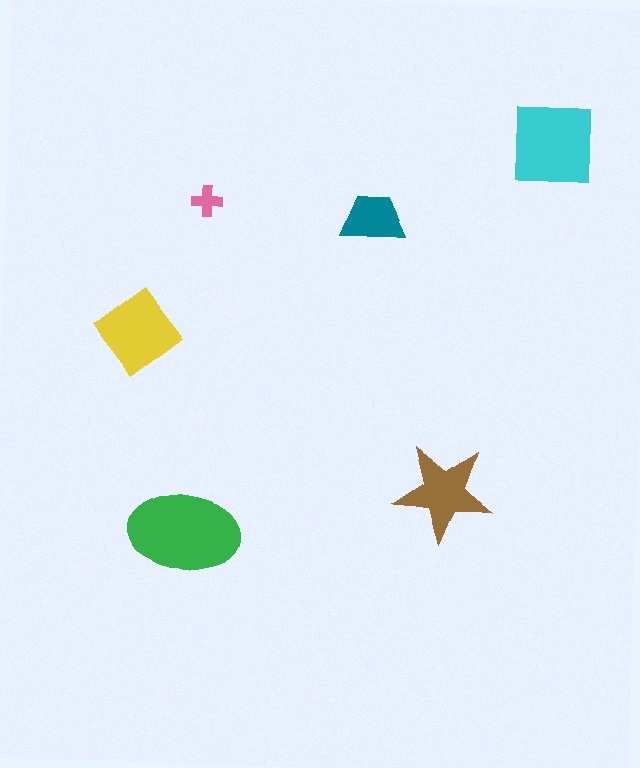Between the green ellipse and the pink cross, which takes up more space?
The green ellipse.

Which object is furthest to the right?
The cyan square is rightmost.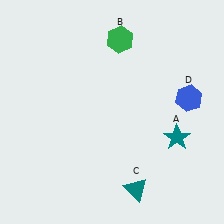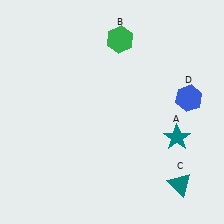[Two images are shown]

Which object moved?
The teal triangle (C) moved right.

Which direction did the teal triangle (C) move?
The teal triangle (C) moved right.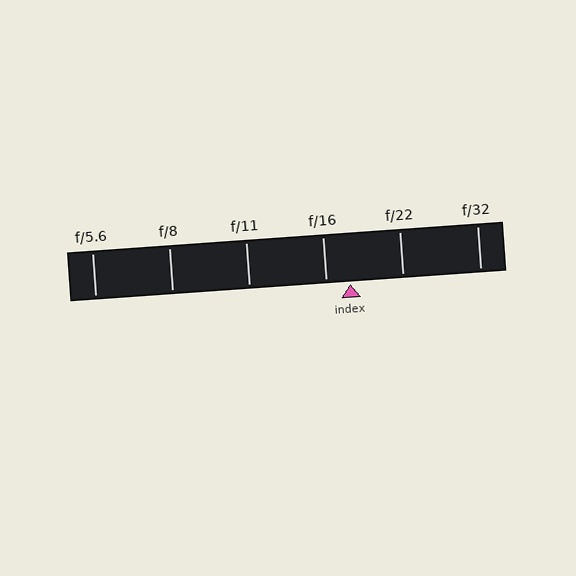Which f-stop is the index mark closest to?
The index mark is closest to f/16.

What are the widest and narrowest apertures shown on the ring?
The widest aperture shown is f/5.6 and the narrowest is f/32.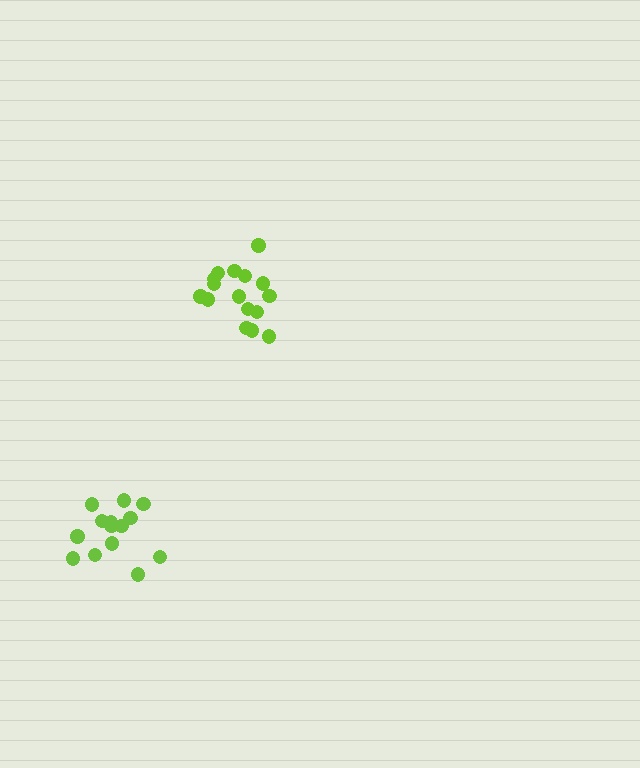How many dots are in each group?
Group 1: 14 dots, Group 2: 16 dots (30 total).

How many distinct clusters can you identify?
There are 2 distinct clusters.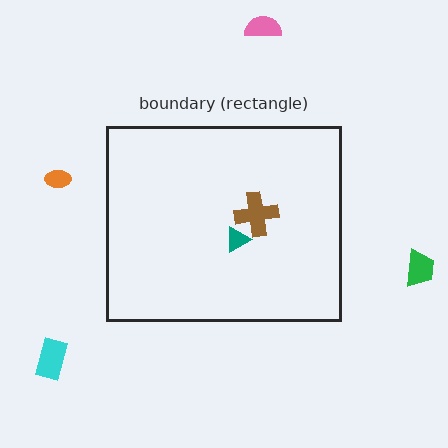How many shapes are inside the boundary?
2 inside, 4 outside.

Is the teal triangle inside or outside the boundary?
Inside.